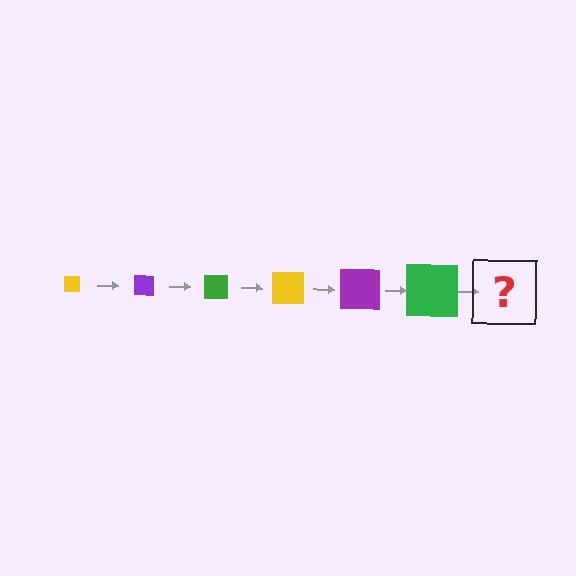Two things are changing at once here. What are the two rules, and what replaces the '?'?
The two rules are that the square grows larger each step and the color cycles through yellow, purple, and green. The '?' should be a yellow square, larger than the previous one.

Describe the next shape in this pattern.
It should be a yellow square, larger than the previous one.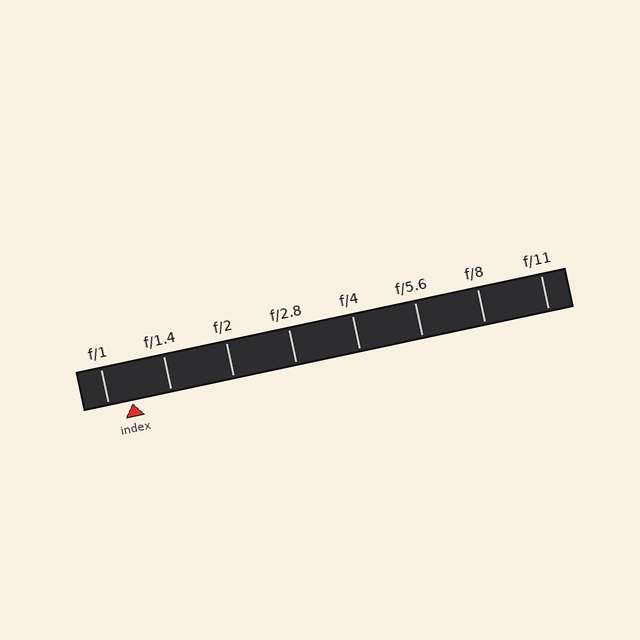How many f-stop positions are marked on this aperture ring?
There are 8 f-stop positions marked.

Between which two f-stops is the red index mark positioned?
The index mark is between f/1 and f/1.4.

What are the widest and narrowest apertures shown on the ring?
The widest aperture shown is f/1 and the narrowest is f/11.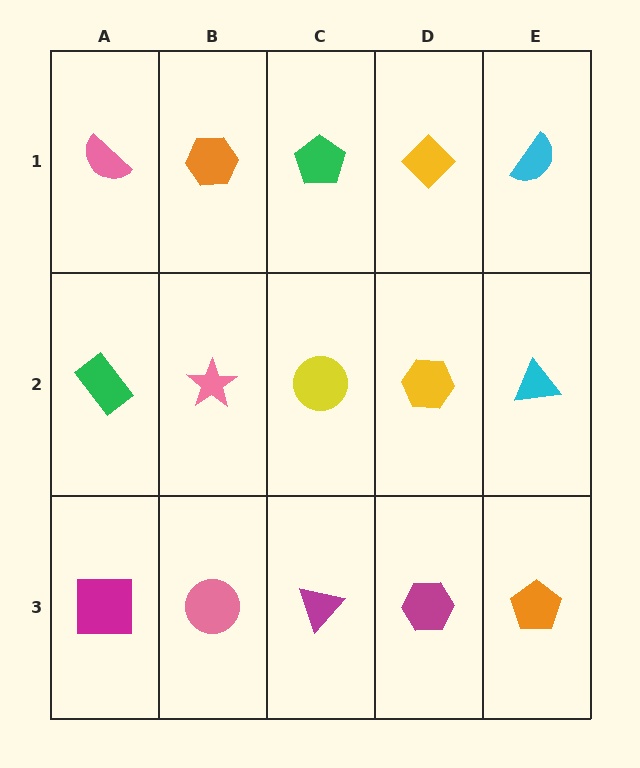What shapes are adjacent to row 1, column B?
A pink star (row 2, column B), a pink semicircle (row 1, column A), a green pentagon (row 1, column C).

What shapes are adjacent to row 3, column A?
A green rectangle (row 2, column A), a pink circle (row 3, column B).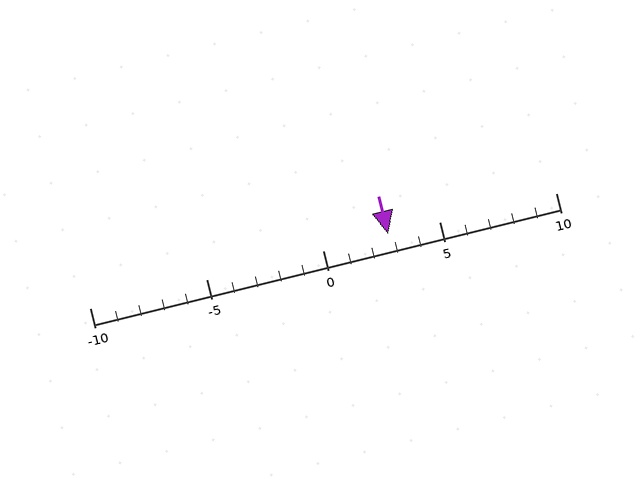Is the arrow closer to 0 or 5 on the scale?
The arrow is closer to 5.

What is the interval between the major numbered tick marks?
The major tick marks are spaced 5 units apart.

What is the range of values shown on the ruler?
The ruler shows values from -10 to 10.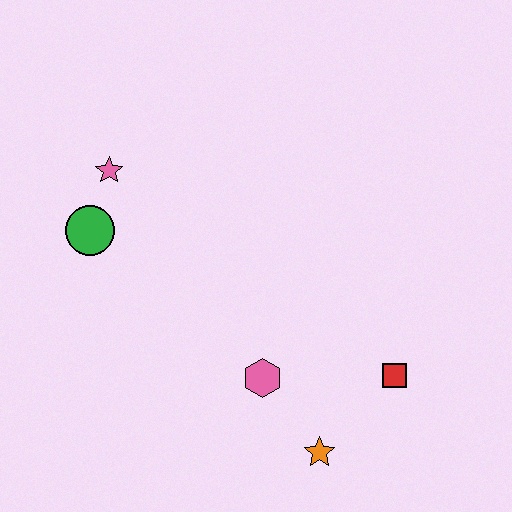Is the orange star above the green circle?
No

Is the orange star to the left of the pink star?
No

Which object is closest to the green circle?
The pink star is closest to the green circle.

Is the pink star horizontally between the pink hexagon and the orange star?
No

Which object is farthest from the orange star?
The pink star is farthest from the orange star.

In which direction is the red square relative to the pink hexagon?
The red square is to the right of the pink hexagon.